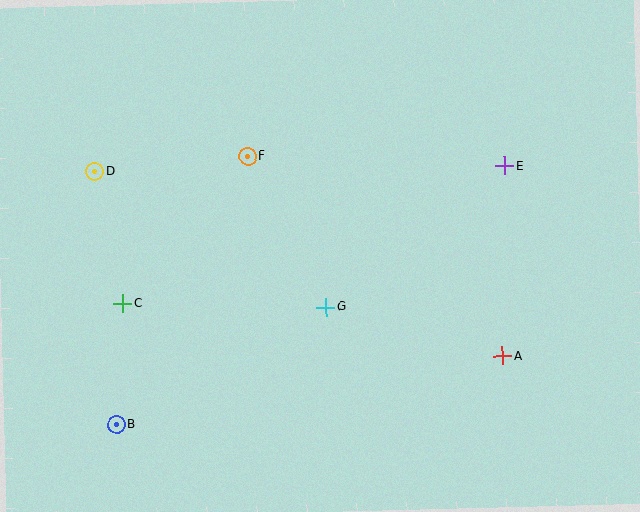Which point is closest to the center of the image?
Point G at (326, 307) is closest to the center.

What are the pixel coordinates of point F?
Point F is at (248, 156).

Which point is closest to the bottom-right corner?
Point A is closest to the bottom-right corner.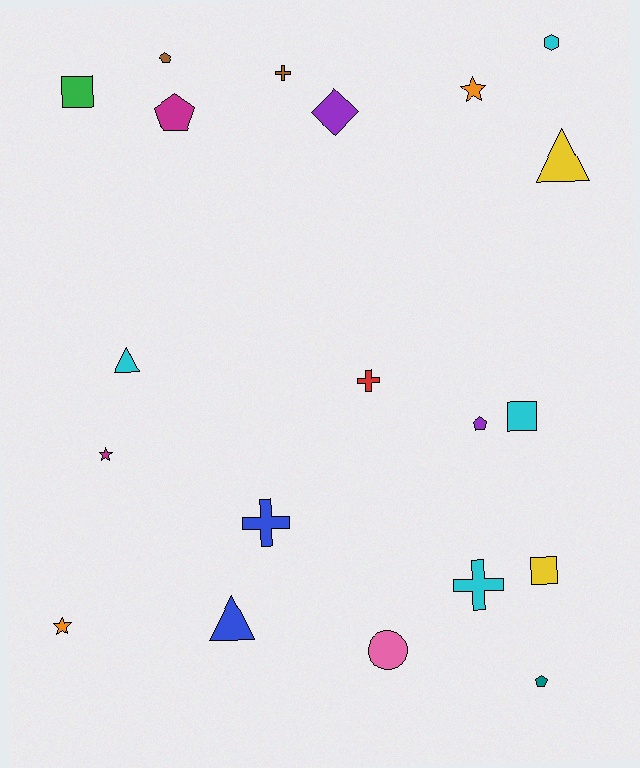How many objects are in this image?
There are 20 objects.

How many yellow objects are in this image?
There are 2 yellow objects.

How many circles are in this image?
There is 1 circle.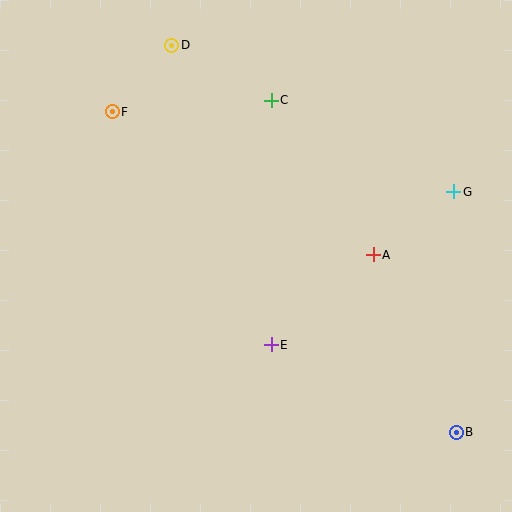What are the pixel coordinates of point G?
Point G is at (454, 192).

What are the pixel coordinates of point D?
Point D is at (172, 45).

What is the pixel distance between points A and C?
The distance between A and C is 185 pixels.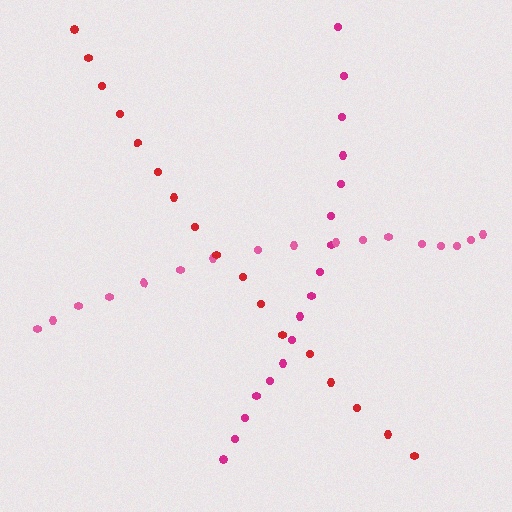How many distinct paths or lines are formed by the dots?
There are 3 distinct paths.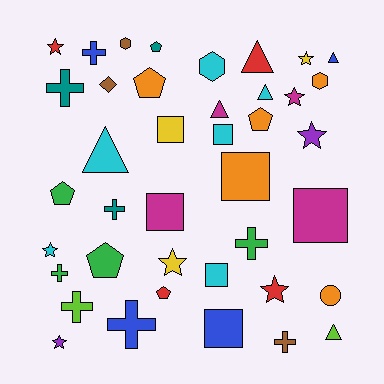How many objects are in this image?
There are 40 objects.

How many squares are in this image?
There are 7 squares.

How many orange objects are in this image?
There are 5 orange objects.